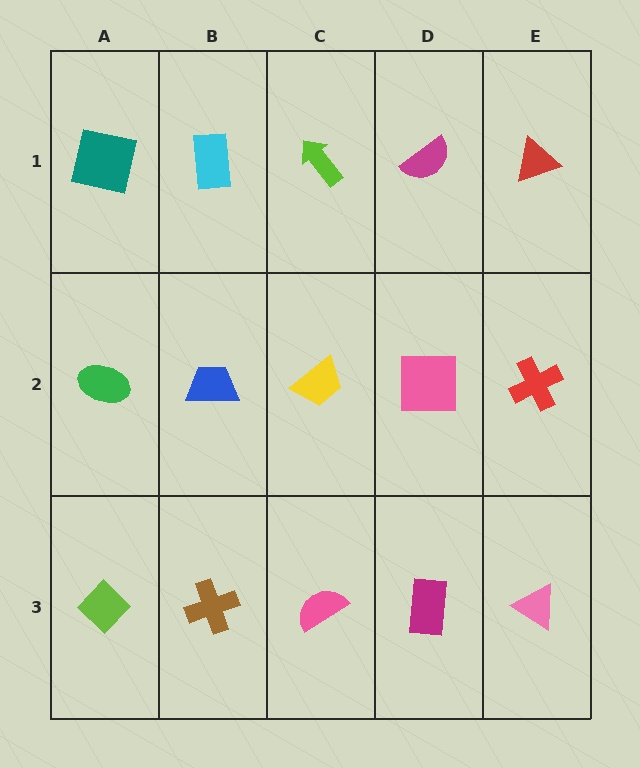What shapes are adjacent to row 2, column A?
A teal square (row 1, column A), a lime diamond (row 3, column A), a blue trapezoid (row 2, column B).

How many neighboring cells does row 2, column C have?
4.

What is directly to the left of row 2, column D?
A yellow trapezoid.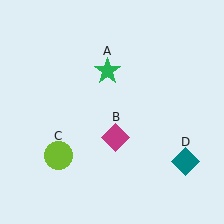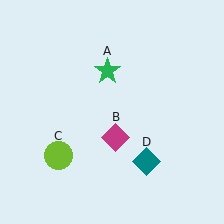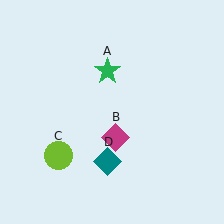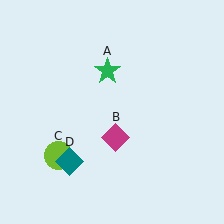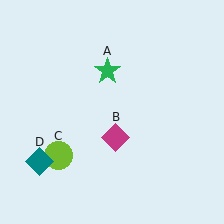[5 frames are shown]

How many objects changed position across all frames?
1 object changed position: teal diamond (object D).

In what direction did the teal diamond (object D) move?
The teal diamond (object D) moved left.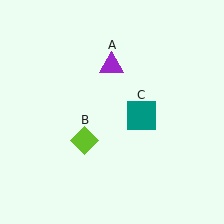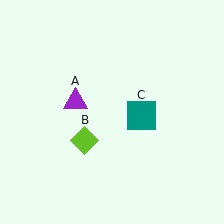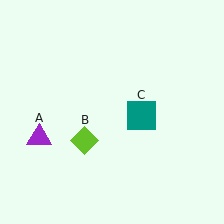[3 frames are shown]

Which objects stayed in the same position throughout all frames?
Lime diamond (object B) and teal square (object C) remained stationary.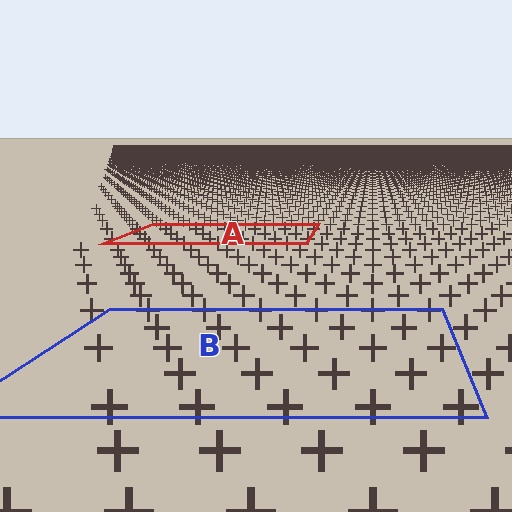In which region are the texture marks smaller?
The texture marks are smaller in region A, because it is farther away.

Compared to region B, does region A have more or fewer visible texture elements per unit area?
Region A has more texture elements per unit area — they are packed more densely because it is farther away.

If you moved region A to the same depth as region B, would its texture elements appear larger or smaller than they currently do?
They would appear larger. At a closer depth, the same texture elements are projected at a bigger on-screen size.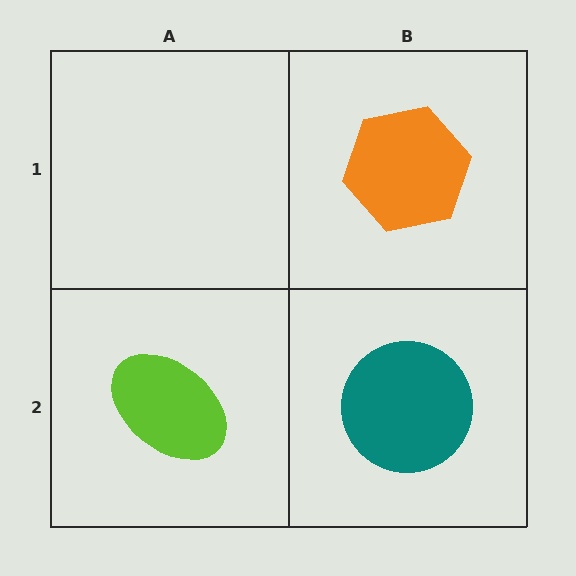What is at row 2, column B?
A teal circle.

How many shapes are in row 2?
2 shapes.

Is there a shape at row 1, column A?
No, that cell is empty.